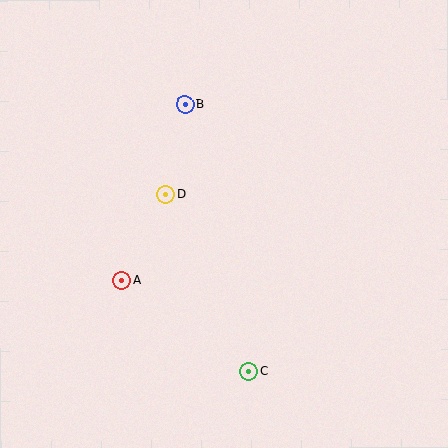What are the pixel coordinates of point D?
Point D is at (166, 194).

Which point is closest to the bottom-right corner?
Point C is closest to the bottom-right corner.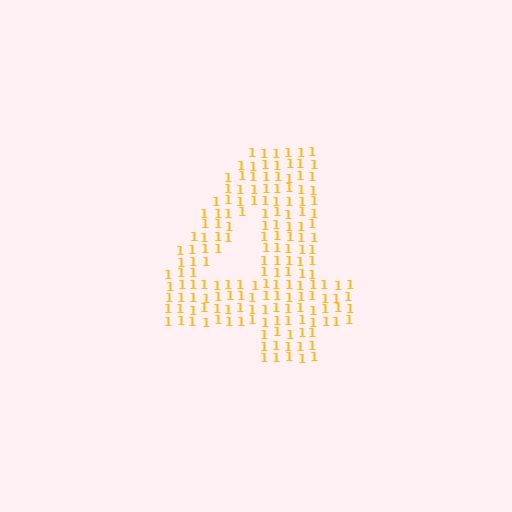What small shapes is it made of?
It is made of small digit 1's.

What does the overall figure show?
The overall figure shows the digit 4.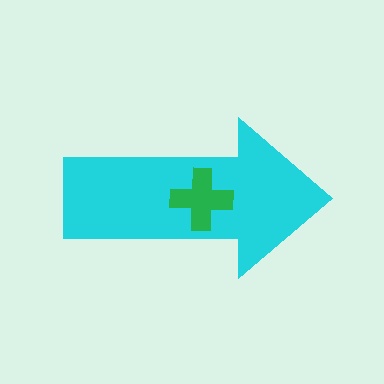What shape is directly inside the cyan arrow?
The green cross.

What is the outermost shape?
The cyan arrow.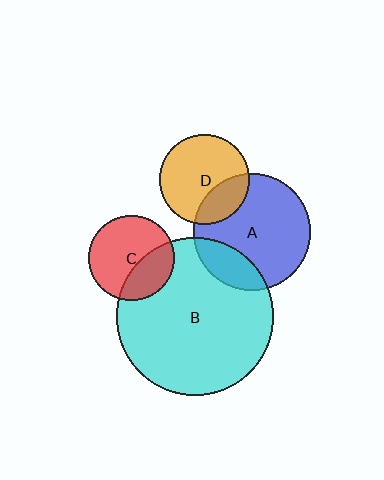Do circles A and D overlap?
Yes.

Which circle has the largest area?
Circle B (cyan).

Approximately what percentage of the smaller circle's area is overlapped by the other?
Approximately 25%.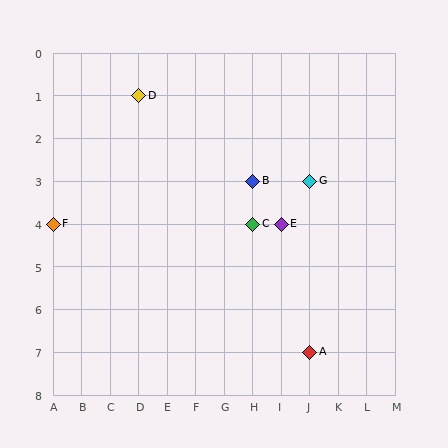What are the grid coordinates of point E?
Point E is at grid coordinates (I, 4).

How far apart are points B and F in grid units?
Points B and F are 7 columns and 1 row apart (about 7.1 grid units diagonally).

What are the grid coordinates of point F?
Point F is at grid coordinates (A, 4).